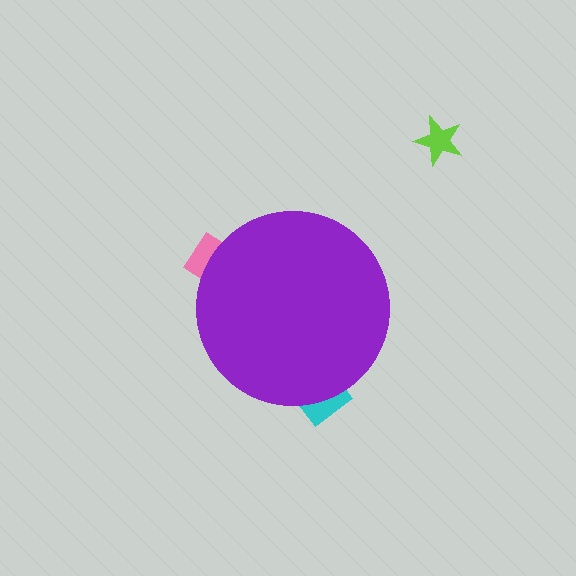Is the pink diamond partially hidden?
Yes, the pink diamond is partially hidden behind the purple circle.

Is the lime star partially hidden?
No, the lime star is fully visible.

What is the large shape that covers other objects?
A purple circle.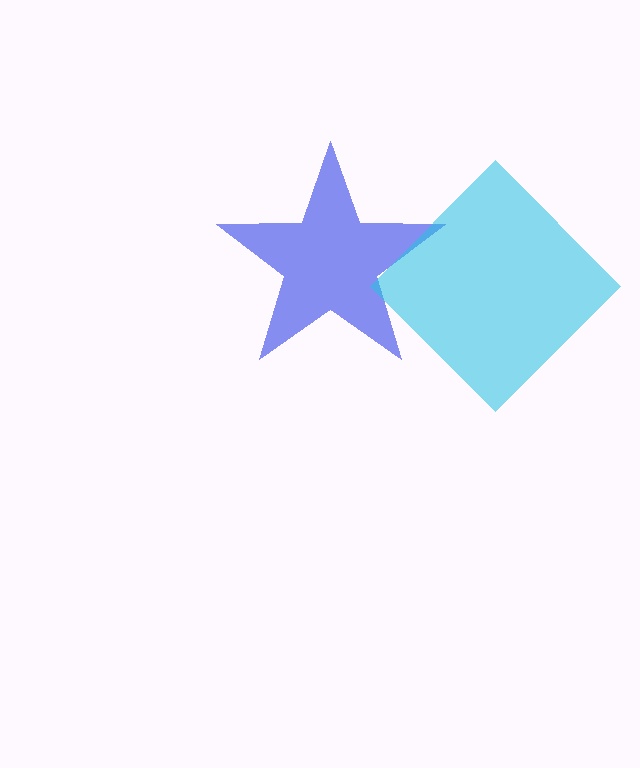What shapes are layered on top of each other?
The layered shapes are: a blue star, a cyan diamond.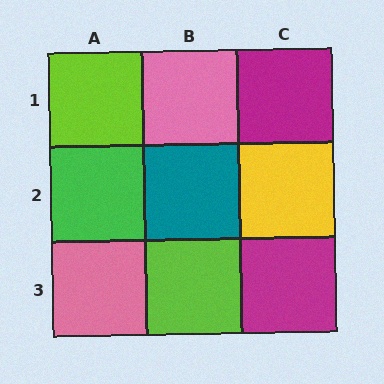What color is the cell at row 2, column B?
Teal.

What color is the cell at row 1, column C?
Magenta.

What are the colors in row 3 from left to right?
Pink, lime, magenta.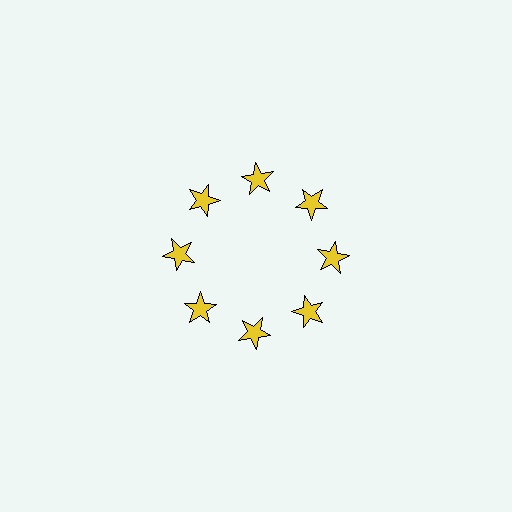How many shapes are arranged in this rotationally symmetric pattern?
There are 8 shapes, arranged in 8 groups of 1.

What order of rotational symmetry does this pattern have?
This pattern has 8-fold rotational symmetry.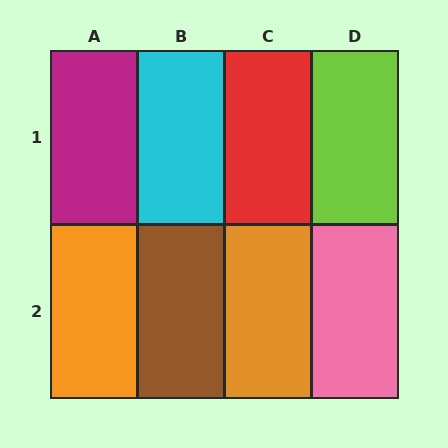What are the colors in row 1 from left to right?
Magenta, cyan, red, lime.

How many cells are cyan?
1 cell is cyan.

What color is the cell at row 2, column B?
Brown.